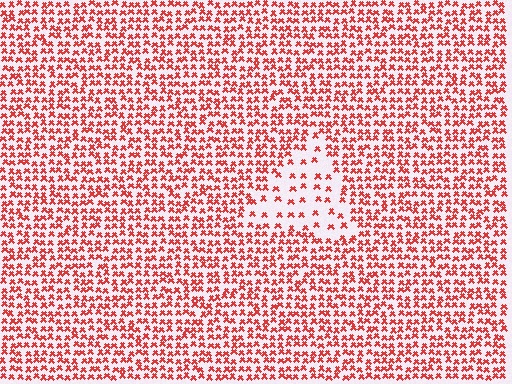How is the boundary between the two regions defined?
The boundary is defined by a change in element density (approximately 2.7x ratio). All elements are the same color, size, and shape.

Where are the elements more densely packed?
The elements are more densely packed outside the triangle boundary.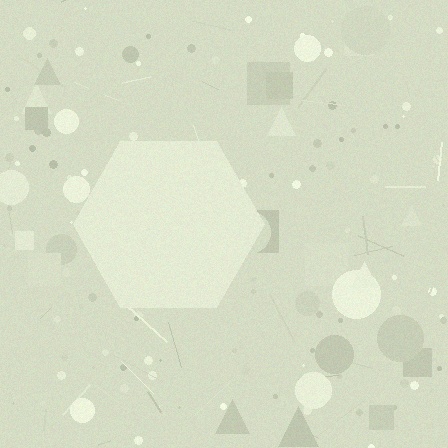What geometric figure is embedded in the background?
A hexagon is embedded in the background.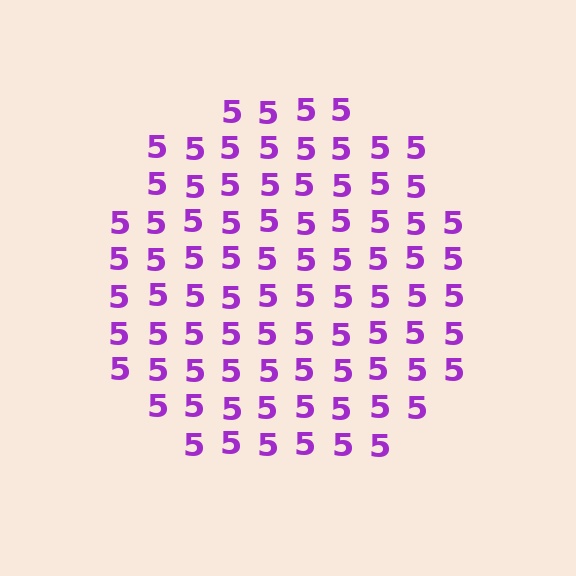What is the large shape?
The large shape is a circle.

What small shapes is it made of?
It is made of small digit 5's.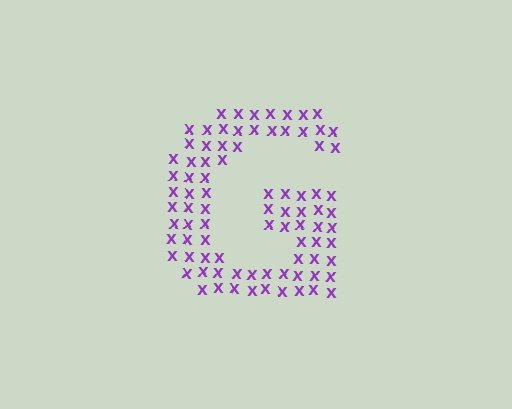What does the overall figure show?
The overall figure shows the letter G.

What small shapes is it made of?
It is made of small letter X's.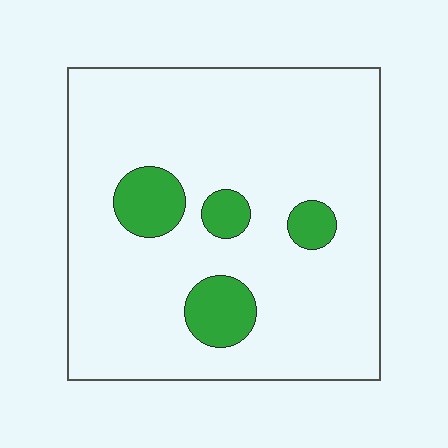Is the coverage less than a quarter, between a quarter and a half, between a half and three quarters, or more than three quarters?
Less than a quarter.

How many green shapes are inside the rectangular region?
4.